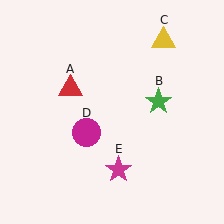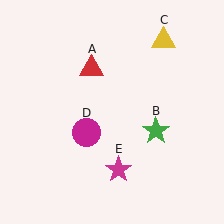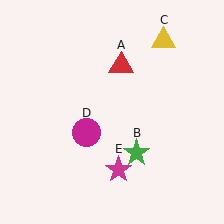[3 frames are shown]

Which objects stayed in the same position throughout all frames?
Yellow triangle (object C) and magenta circle (object D) and magenta star (object E) remained stationary.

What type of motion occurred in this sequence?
The red triangle (object A), green star (object B) rotated clockwise around the center of the scene.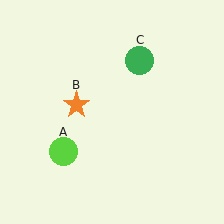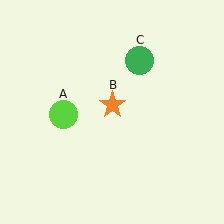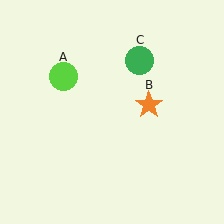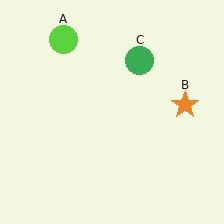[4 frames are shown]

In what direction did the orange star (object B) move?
The orange star (object B) moved right.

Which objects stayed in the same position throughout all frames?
Green circle (object C) remained stationary.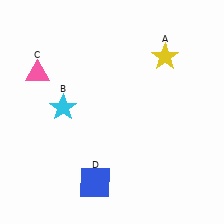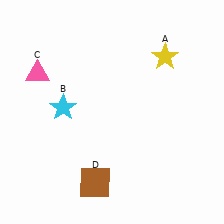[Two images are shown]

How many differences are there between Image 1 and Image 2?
There is 1 difference between the two images.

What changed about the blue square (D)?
In Image 1, D is blue. In Image 2, it changed to brown.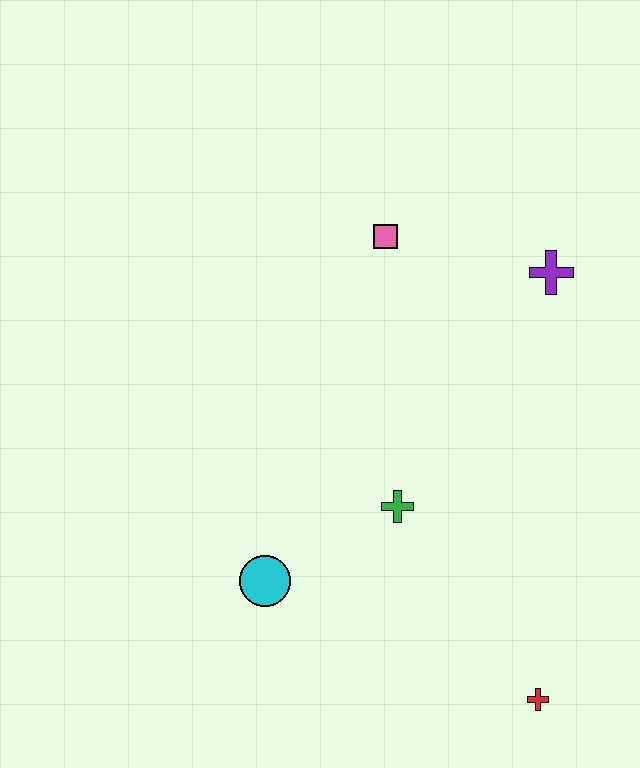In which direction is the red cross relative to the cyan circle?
The red cross is to the right of the cyan circle.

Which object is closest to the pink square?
The purple cross is closest to the pink square.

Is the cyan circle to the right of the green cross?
No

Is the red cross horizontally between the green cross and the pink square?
No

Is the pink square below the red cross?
No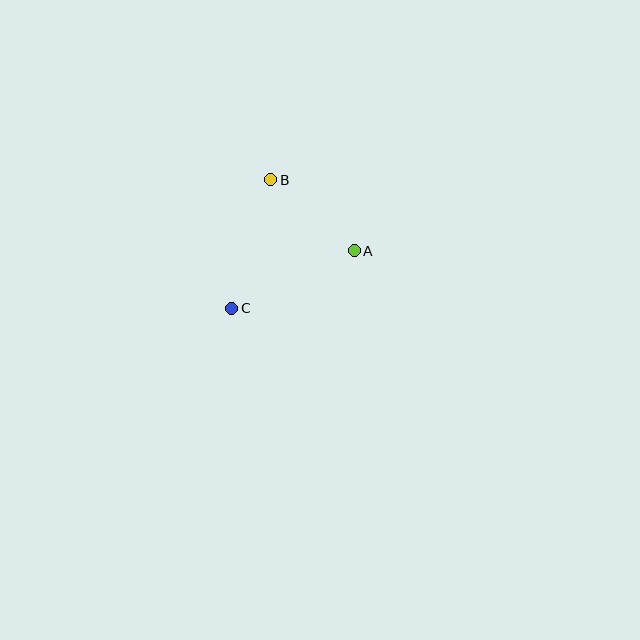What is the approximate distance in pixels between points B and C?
The distance between B and C is approximately 134 pixels.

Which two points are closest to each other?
Points A and B are closest to each other.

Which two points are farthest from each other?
Points A and C are farthest from each other.